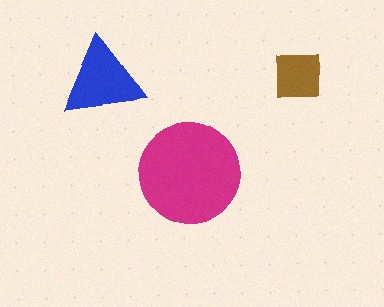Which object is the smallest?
The brown square.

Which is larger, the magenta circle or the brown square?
The magenta circle.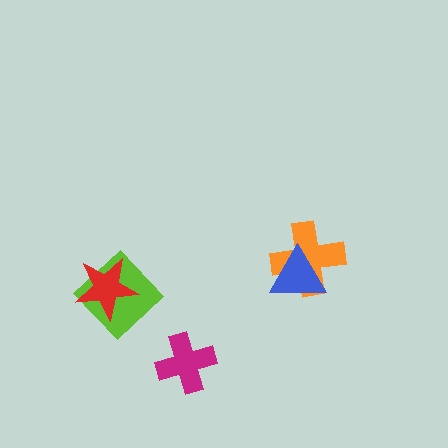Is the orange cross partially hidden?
Yes, it is partially covered by another shape.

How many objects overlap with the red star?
1 object overlaps with the red star.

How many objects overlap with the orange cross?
1 object overlaps with the orange cross.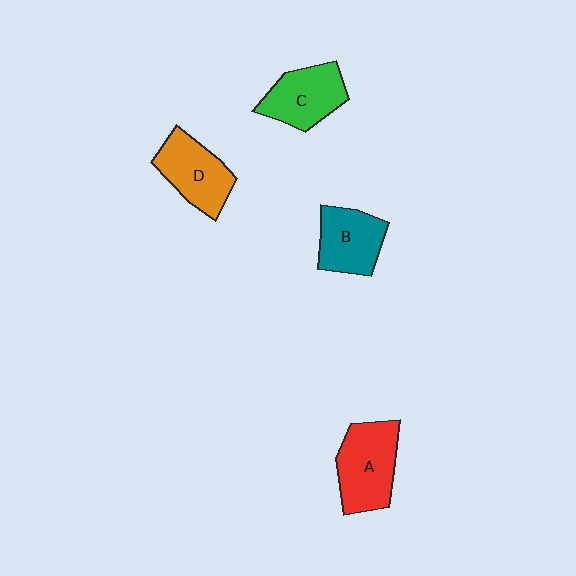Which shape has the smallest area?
Shape B (teal).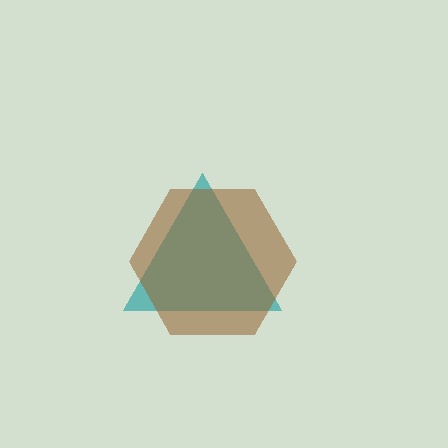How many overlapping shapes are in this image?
There are 2 overlapping shapes in the image.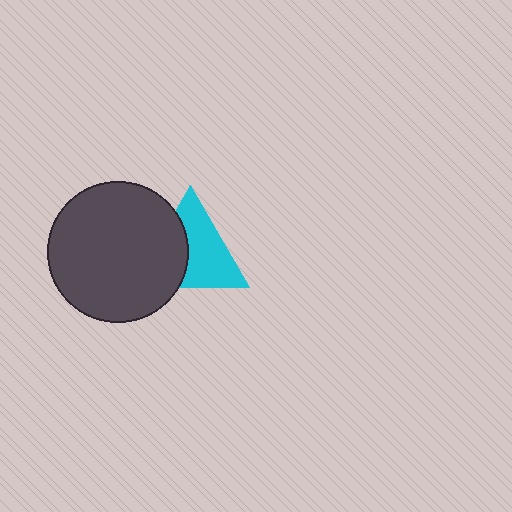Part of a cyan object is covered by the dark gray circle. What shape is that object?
It is a triangle.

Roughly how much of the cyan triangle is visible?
About half of it is visible (roughly 60%).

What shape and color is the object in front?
The object in front is a dark gray circle.